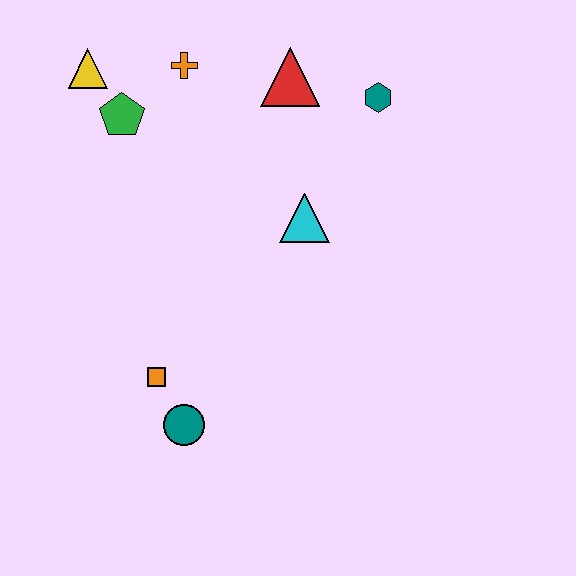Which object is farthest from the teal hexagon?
The teal circle is farthest from the teal hexagon.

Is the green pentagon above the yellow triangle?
No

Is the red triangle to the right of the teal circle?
Yes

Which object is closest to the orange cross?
The green pentagon is closest to the orange cross.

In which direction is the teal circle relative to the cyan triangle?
The teal circle is below the cyan triangle.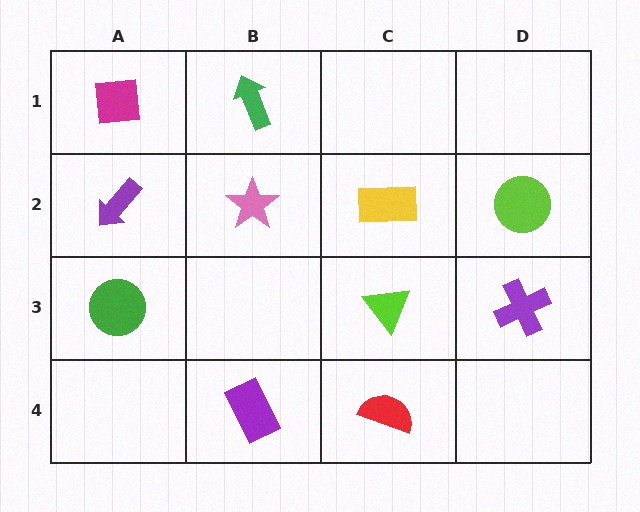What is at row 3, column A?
A green circle.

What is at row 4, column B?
A purple rectangle.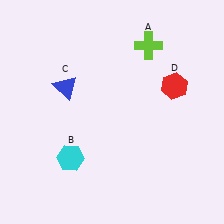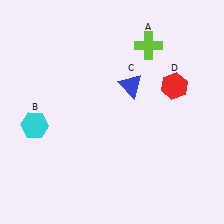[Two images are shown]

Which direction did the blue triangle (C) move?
The blue triangle (C) moved right.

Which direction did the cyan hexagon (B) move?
The cyan hexagon (B) moved left.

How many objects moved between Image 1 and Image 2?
2 objects moved between the two images.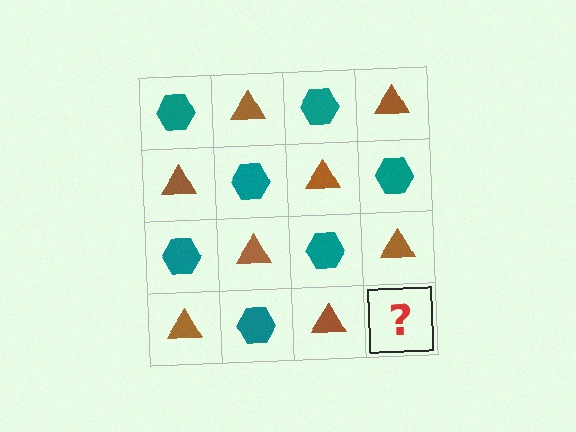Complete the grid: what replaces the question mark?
The question mark should be replaced with a teal hexagon.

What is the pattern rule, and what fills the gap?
The rule is that it alternates teal hexagon and brown triangle in a checkerboard pattern. The gap should be filled with a teal hexagon.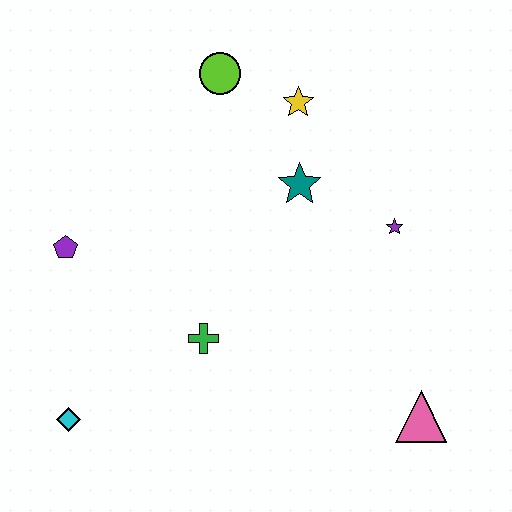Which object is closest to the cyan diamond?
The green cross is closest to the cyan diamond.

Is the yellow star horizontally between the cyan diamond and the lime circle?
No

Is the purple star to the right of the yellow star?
Yes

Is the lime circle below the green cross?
No